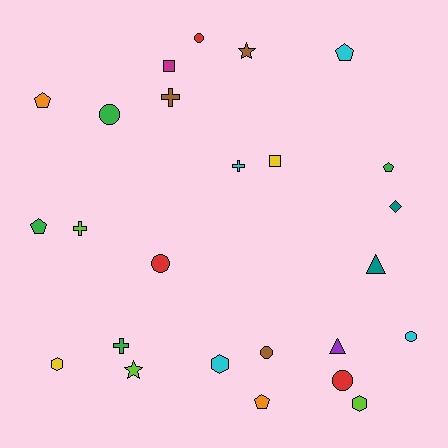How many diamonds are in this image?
There is 1 diamond.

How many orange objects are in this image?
There are 2 orange objects.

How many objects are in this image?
There are 25 objects.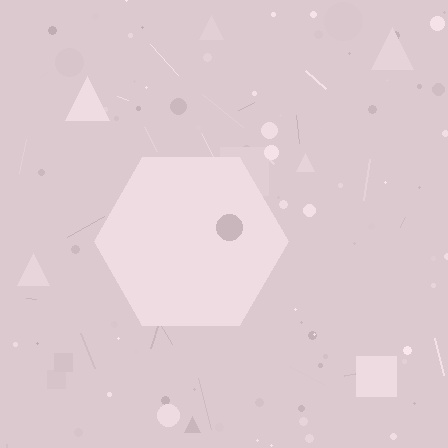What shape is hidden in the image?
A hexagon is hidden in the image.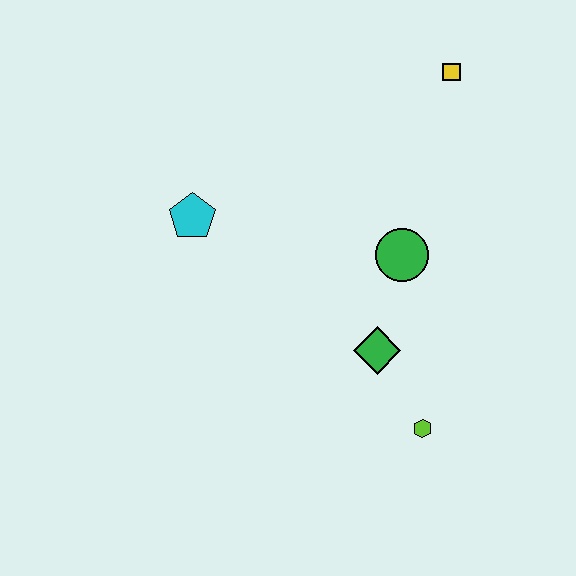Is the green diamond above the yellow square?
No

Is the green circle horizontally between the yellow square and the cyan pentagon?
Yes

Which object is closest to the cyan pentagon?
The green circle is closest to the cyan pentagon.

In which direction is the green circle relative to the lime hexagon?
The green circle is above the lime hexagon.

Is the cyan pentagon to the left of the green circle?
Yes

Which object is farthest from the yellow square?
The lime hexagon is farthest from the yellow square.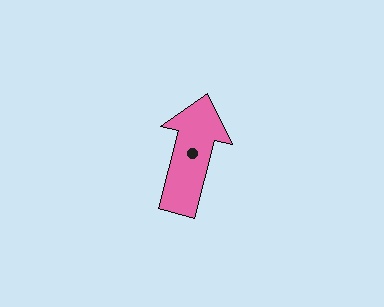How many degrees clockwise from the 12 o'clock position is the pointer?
Approximately 14 degrees.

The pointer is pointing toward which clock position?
Roughly 12 o'clock.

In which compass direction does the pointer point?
North.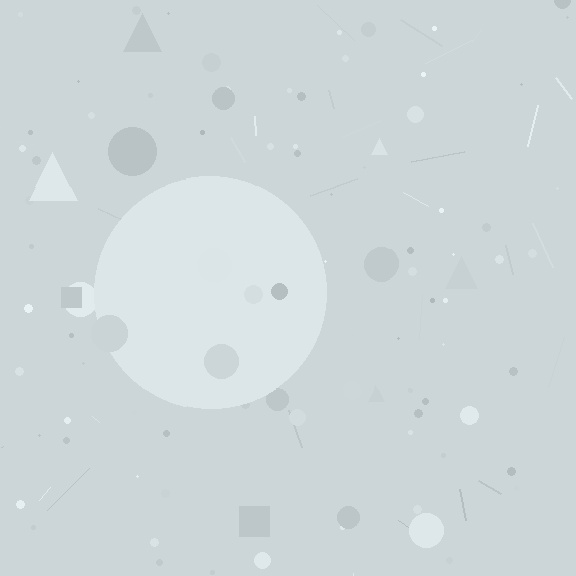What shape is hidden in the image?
A circle is hidden in the image.